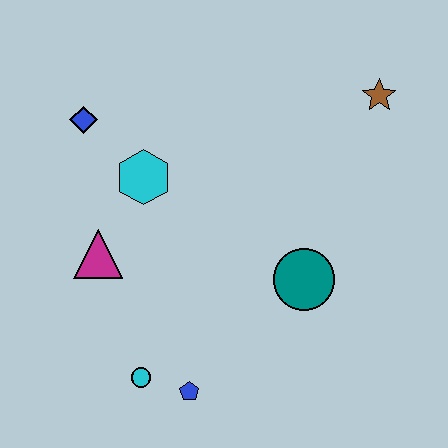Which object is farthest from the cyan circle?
The brown star is farthest from the cyan circle.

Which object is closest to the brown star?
The teal circle is closest to the brown star.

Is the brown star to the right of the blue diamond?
Yes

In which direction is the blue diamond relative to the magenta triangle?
The blue diamond is above the magenta triangle.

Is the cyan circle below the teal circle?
Yes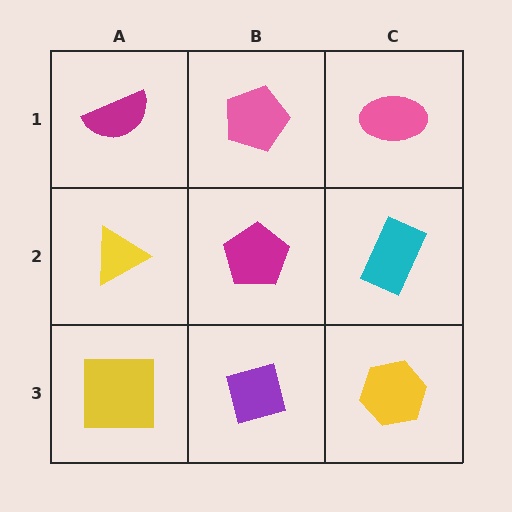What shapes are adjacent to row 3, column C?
A cyan rectangle (row 2, column C), a purple diamond (row 3, column B).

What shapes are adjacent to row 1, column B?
A magenta pentagon (row 2, column B), a magenta semicircle (row 1, column A), a pink ellipse (row 1, column C).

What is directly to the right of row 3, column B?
A yellow hexagon.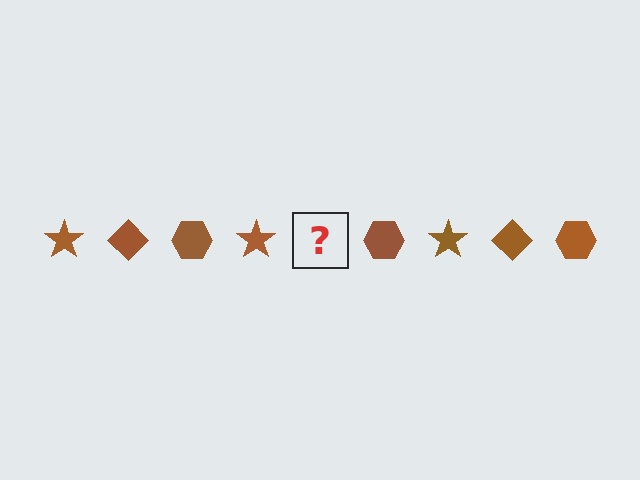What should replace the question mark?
The question mark should be replaced with a brown diamond.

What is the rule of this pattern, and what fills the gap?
The rule is that the pattern cycles through star, diamond, hexagon shapes in brown. The gap should be filled with a brown diamond.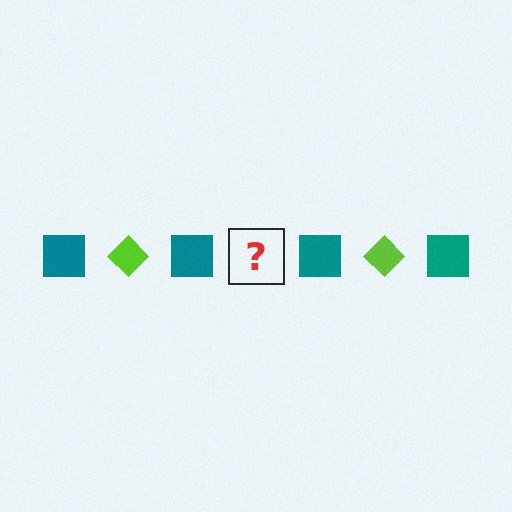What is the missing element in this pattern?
The missing element is a lime diamond.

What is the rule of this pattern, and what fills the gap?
The rule is that the pattern alternates between teal square and lime diamond. The gap should be filled with a lime diamond.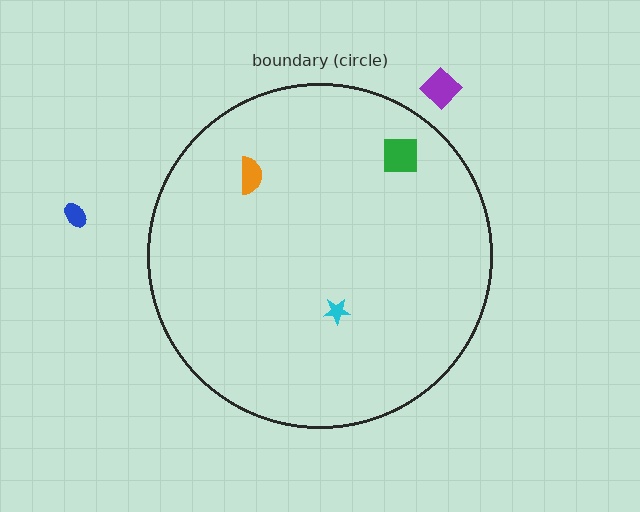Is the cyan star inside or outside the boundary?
Inside.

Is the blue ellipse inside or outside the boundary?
Outside.